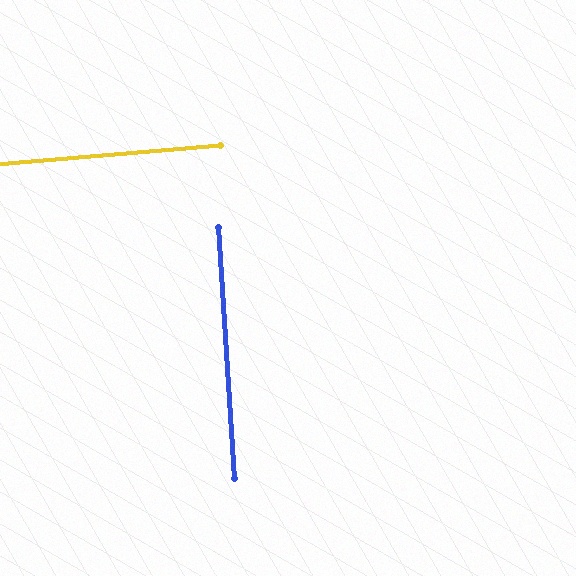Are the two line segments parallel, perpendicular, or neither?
Perpendicular — they meet at approximately 89°.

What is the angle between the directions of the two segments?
Approximately 89 degrees.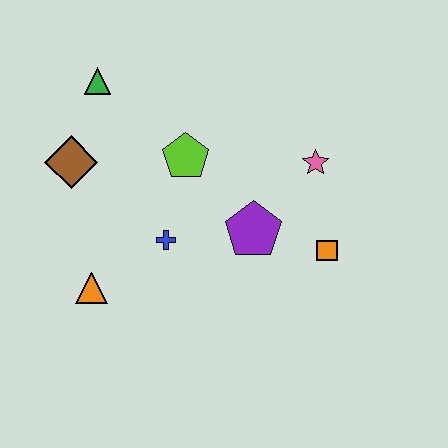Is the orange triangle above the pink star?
No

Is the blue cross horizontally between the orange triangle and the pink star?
Yes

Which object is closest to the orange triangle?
The blue cross is closest to the orange triangle.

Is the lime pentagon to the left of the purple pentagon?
Yes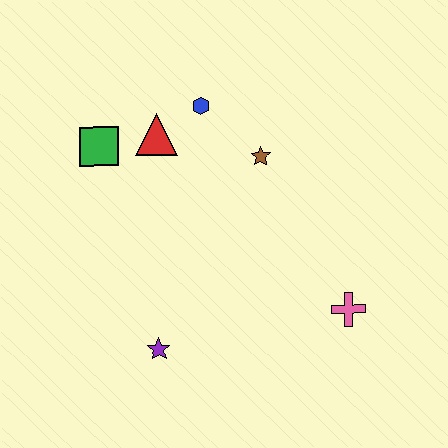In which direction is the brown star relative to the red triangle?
The brown star is to the right of the red triangle.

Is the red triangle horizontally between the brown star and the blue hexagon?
No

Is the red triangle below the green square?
No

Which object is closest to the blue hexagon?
The red triangle is closest to the blue hexagon.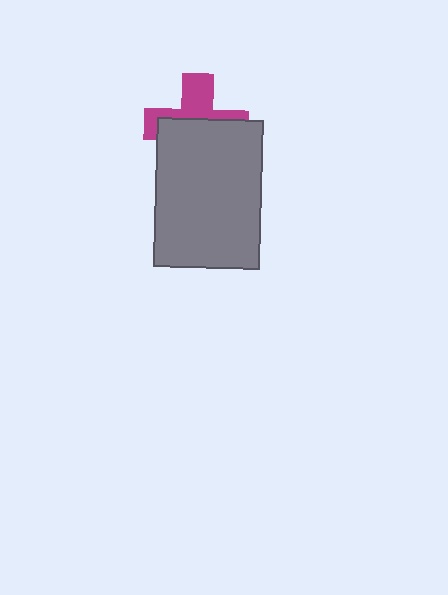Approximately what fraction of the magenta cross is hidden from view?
Roughly 56% of the magenta cross is hidden behind the gray rectangle.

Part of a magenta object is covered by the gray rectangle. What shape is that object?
It is a cross.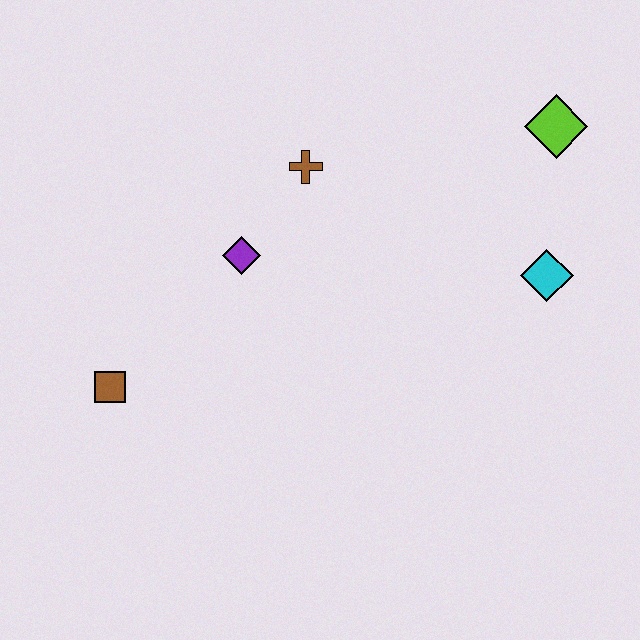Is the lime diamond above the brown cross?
Yes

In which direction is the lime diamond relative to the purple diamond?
The lime diamond is to the right of the purple diamond.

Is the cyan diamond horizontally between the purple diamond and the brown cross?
No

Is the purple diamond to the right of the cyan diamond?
No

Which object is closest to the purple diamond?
The brown cross is closest to the purple diamond.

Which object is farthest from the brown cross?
The brown square is farthest from the brown cross.